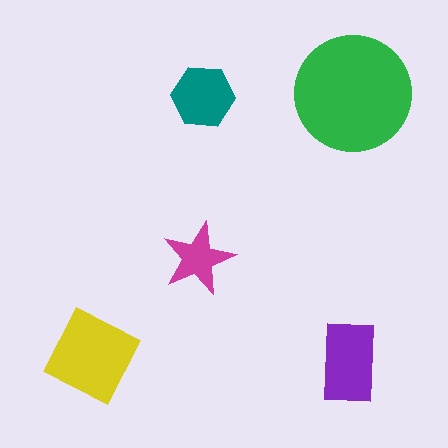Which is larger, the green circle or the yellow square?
The green circle.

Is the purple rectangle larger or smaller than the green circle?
Smaller.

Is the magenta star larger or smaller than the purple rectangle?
Smaller.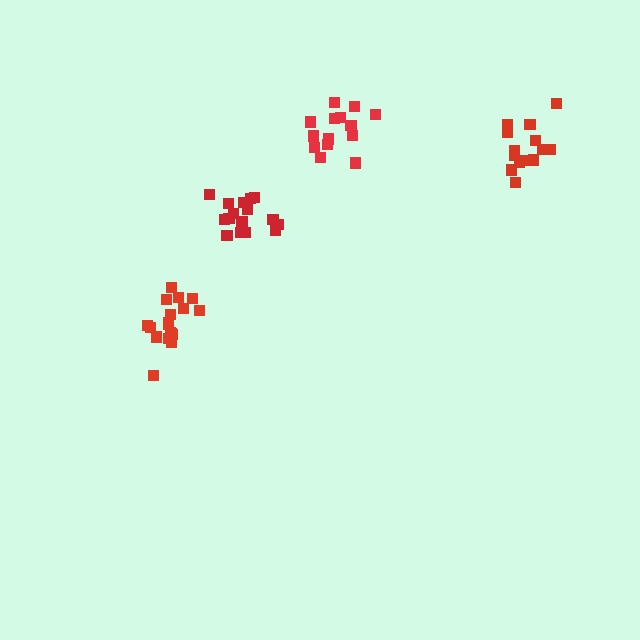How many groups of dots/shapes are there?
There are 4 groups.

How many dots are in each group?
Group 1: 18 dots, Group 2: 16 dots, Group 3: 14 dots, Group 4: 15 dots (63 total).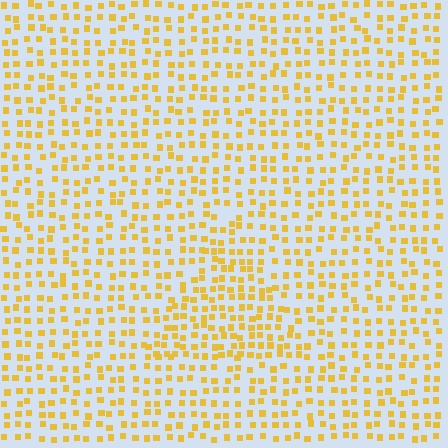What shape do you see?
I see a triangle.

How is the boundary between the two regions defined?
The boundary is defined by a change in element density (approximately 1.5x ratio). All elements are the same color, size, and shape.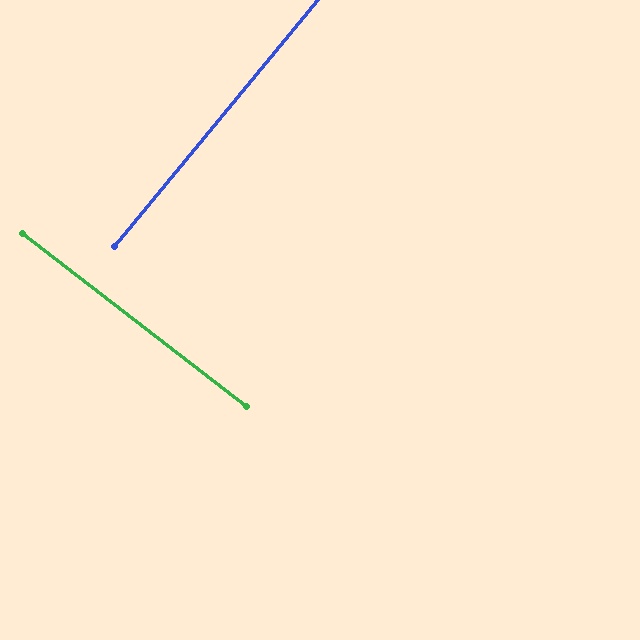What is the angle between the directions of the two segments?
Approximately 88 degrees.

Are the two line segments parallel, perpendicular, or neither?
Perpendicular — they meet at approximately 88°.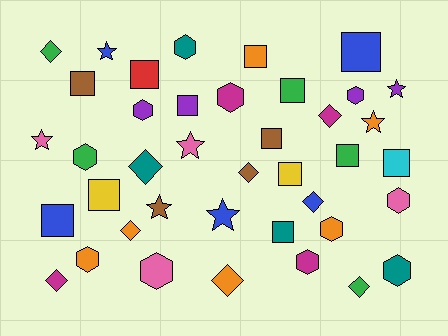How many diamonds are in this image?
There are 9 diamonds.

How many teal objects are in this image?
There are 4 teal objects.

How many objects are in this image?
There are 40 objects.